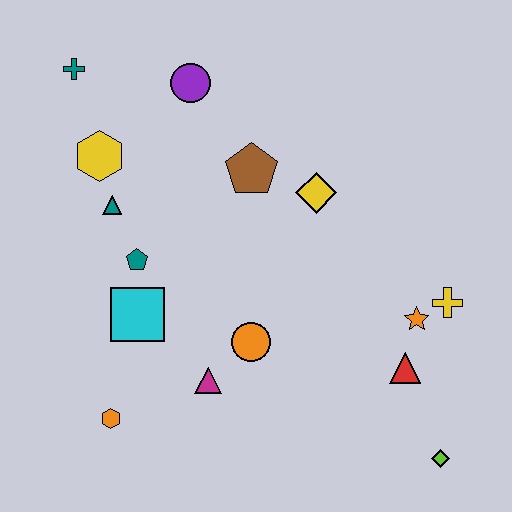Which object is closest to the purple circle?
The brown pentagon is closest to the purple circle.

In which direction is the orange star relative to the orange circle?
The orange star is to the right of the orange circle.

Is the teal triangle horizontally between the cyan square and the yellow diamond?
No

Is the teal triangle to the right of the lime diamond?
No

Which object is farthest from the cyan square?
The lime diamond is farthest from the cyan square.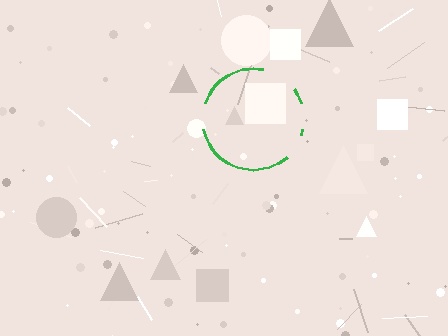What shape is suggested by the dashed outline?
The dashed outline suggests a circle.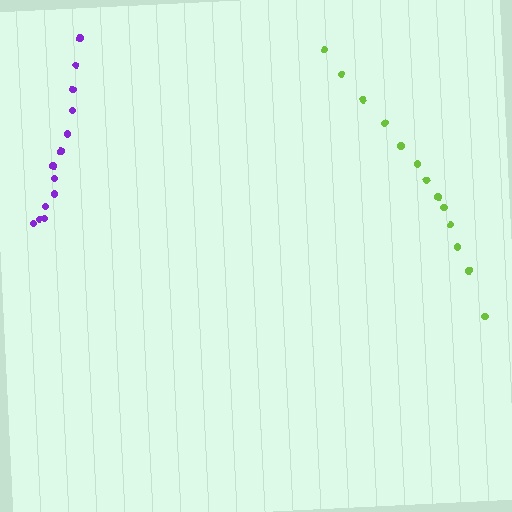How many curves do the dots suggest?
There are 2 distinct paths.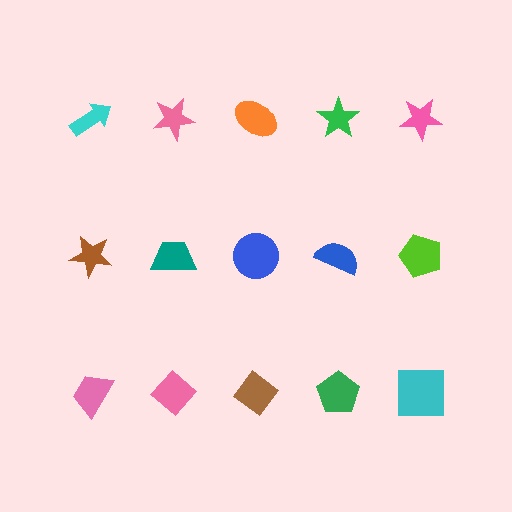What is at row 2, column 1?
A brown star.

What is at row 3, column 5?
A cyan square.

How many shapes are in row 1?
5 shapes.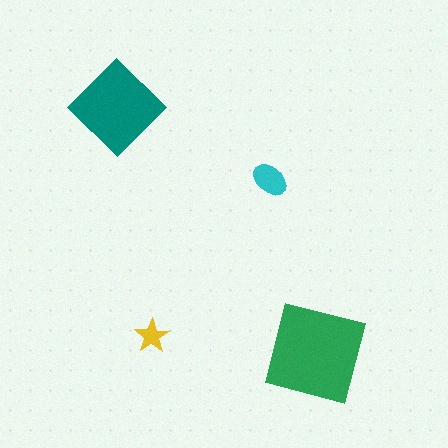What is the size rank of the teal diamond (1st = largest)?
2nd.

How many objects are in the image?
There are 4 objects in the image.